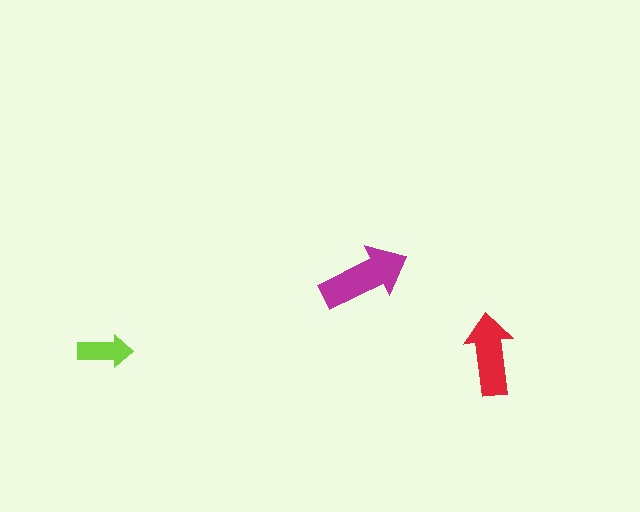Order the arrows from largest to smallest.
the magenta one, the red one, the lime one.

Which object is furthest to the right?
The red arrow is rightmost.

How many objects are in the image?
There are 3 objects in the image.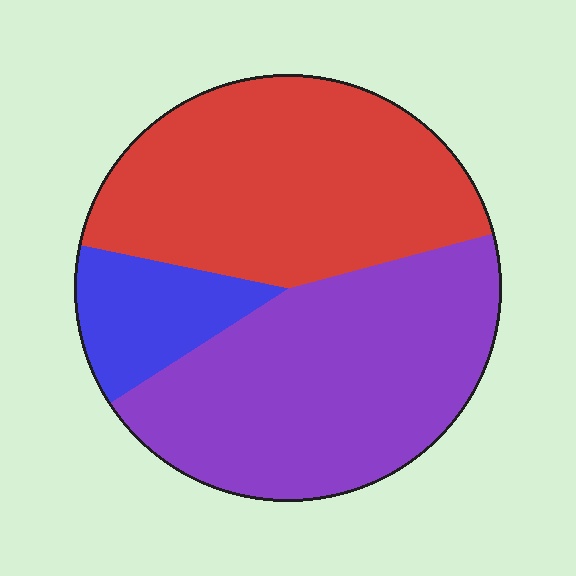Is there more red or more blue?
Red.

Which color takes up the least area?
Blue, at roughly 10%.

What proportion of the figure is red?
Red covers 43% of the figure.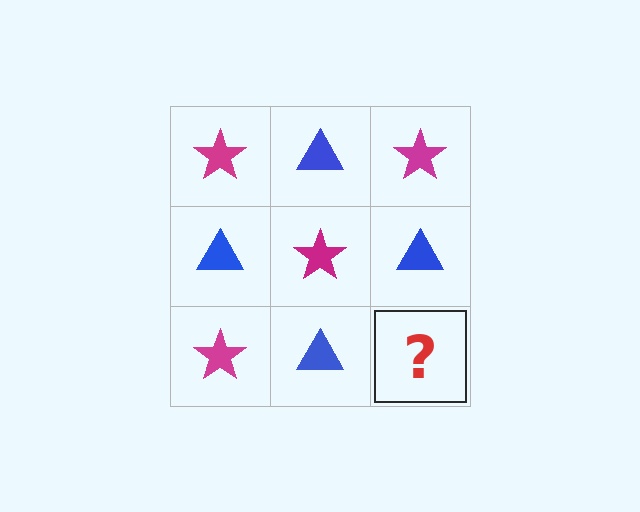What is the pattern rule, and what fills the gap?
The rule is that it alternates magenta star and blue triangle in a checkerboard pattern. The gap should be filled with a magenta star.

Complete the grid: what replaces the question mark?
The question mark should be replaced with a magenta star.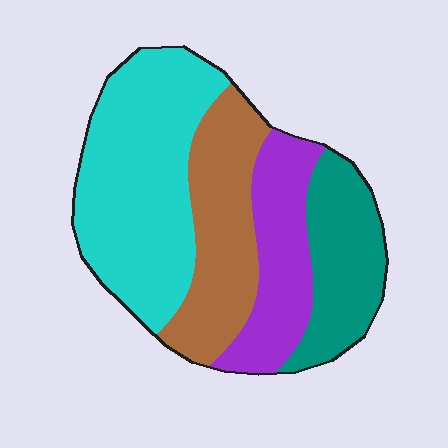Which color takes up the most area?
Cyan, at roughly 40%.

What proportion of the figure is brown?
Brown covers about 25% of the figure.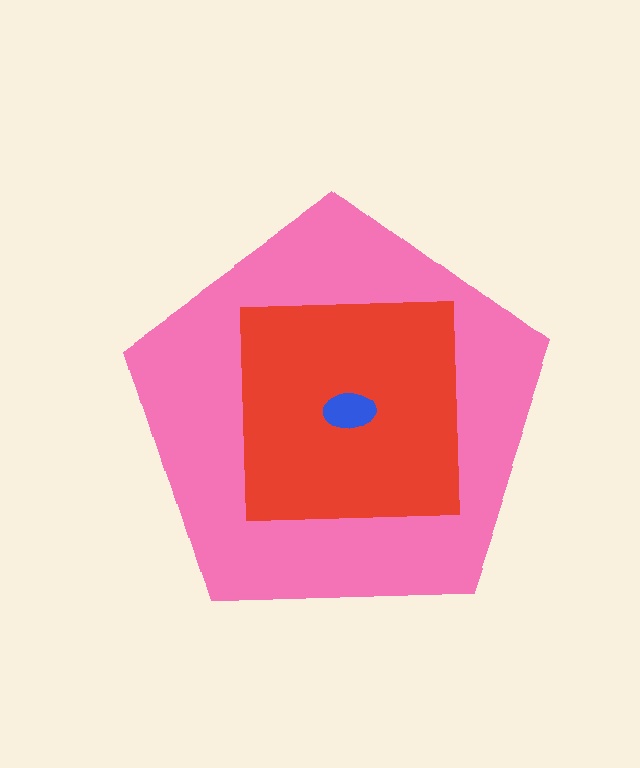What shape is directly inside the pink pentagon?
The red square.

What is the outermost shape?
The pink pentagon.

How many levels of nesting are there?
3.